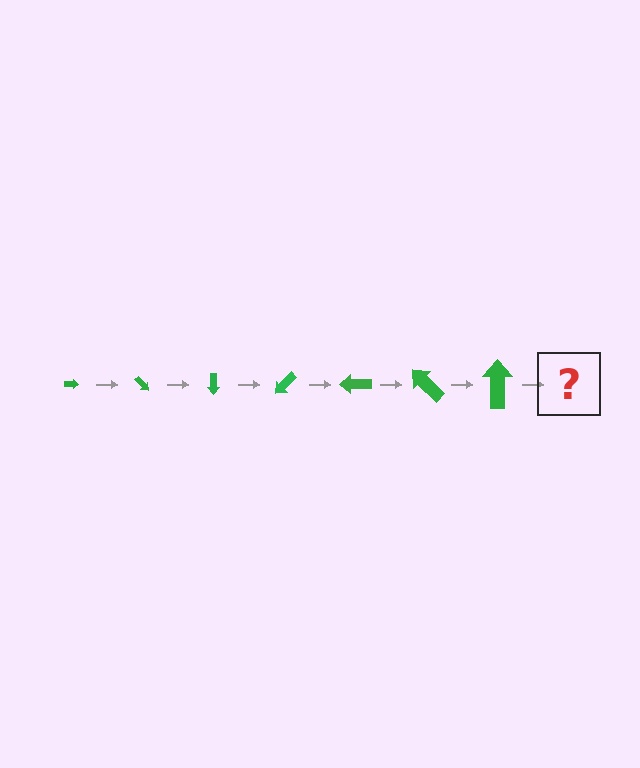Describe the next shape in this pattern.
It should be an arrow, larger than the previous one and rotated 315 degrees from the start.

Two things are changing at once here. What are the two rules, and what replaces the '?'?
The two rules are that the arrow grows larger each step and it rotates 45 degrees each step. The '?' should be an arrow, larger than the previous one and rotated 315 degrees from the start.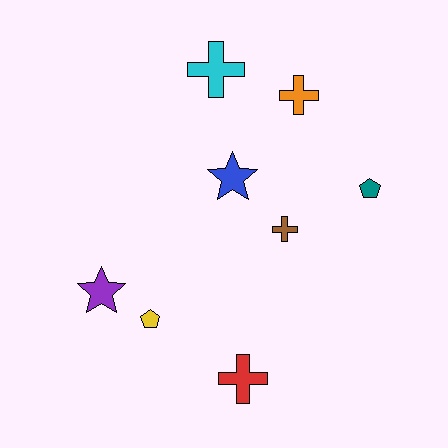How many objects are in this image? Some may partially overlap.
There are 8 objects.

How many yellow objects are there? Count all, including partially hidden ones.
There is 1 yellow object.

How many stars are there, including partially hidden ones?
There are 2 stars.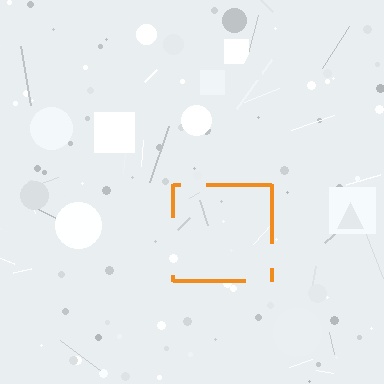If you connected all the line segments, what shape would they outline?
They would outline a square.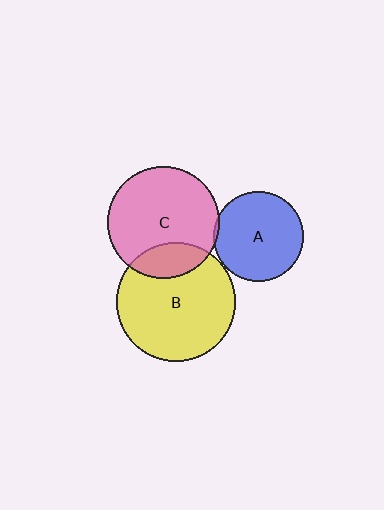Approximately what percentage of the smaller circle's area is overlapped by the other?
Approximately 5%.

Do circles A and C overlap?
Yes.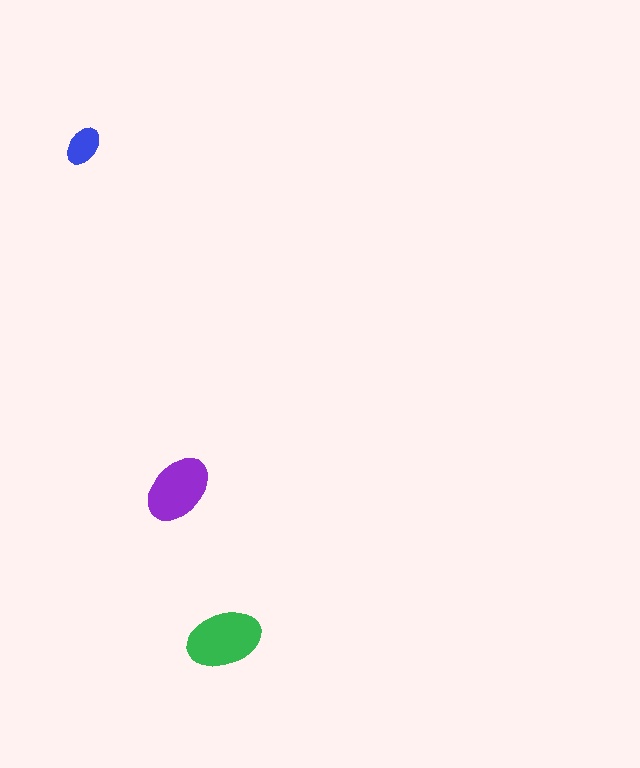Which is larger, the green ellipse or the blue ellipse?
The green one.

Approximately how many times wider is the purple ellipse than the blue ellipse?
About 2 times wider.